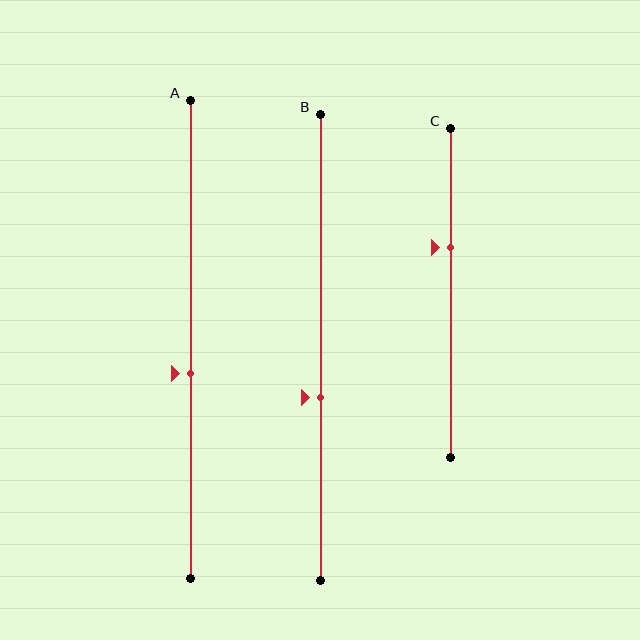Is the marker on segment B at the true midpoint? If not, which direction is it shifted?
No, the marker on segment B is shifted downward by about 11% of the segment length.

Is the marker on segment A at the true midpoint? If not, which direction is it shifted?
No, the marker on segment A is shifted downward by about 7% of the segment length.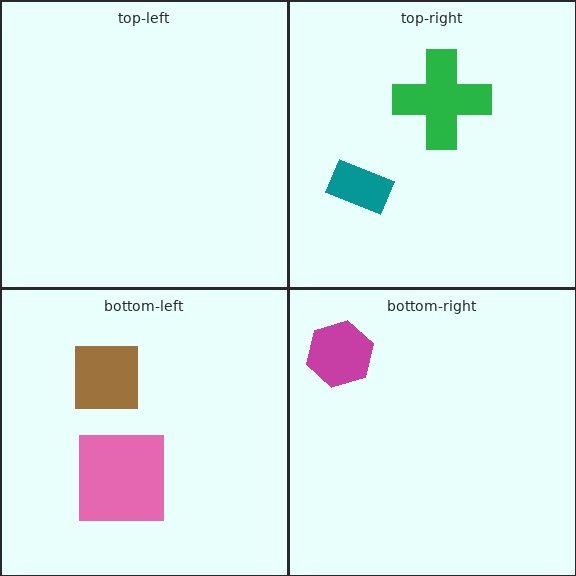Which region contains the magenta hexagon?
The bottom-right region.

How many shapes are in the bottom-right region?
1.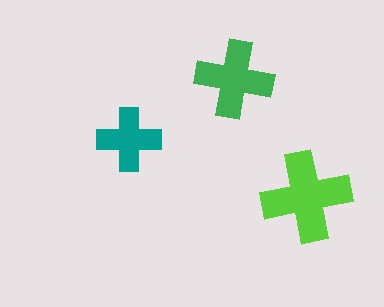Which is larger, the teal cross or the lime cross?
The lime one.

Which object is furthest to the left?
The teal cross is leftmost.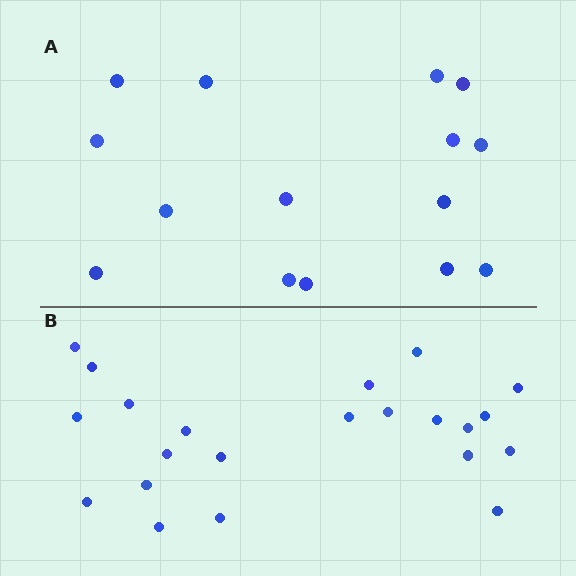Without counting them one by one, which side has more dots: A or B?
Region B (the bottom region) has more dots.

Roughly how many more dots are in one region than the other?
Region B has roughly 8 or so more dots than region A.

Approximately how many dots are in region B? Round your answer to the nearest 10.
About 20 dots. (The exact count is 22, which rounds to 20.)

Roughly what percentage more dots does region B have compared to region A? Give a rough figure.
About 45% more.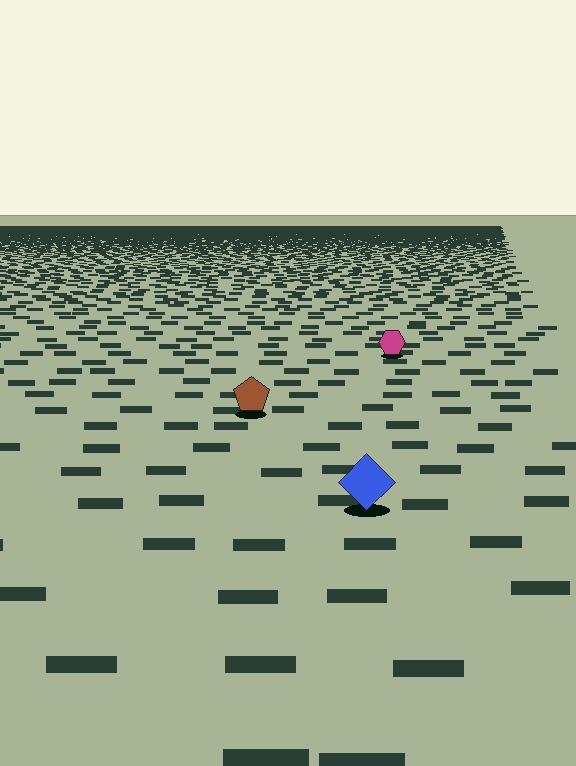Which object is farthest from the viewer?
The magenta hexagon is farthest from the viewer. It appears smaller and the ground texture around it is denser.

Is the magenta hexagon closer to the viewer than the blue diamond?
No. The blue diamond is closer — you can tell from the texture gradient: the ground texture is coarser near it.